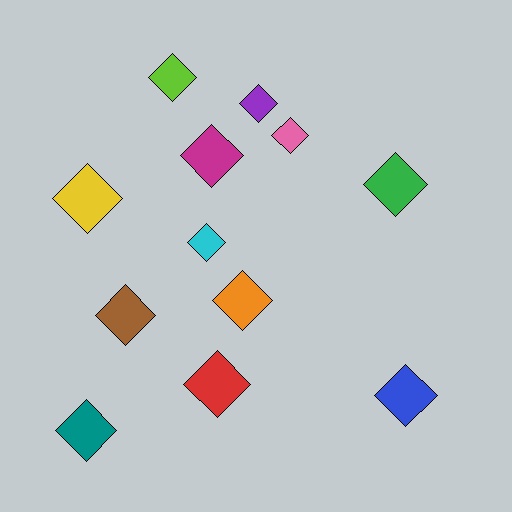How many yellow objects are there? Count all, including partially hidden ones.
There is 1 yellow object.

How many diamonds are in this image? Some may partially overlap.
There are 12 diamonds.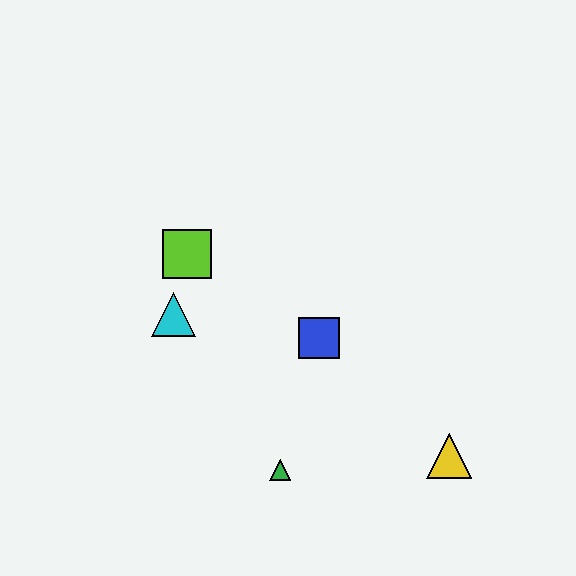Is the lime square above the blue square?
Yes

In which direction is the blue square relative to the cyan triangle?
The blue square is to the right of the cyan triangle.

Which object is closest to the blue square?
The green triangle is closest to the blue square.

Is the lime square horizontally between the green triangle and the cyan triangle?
Yes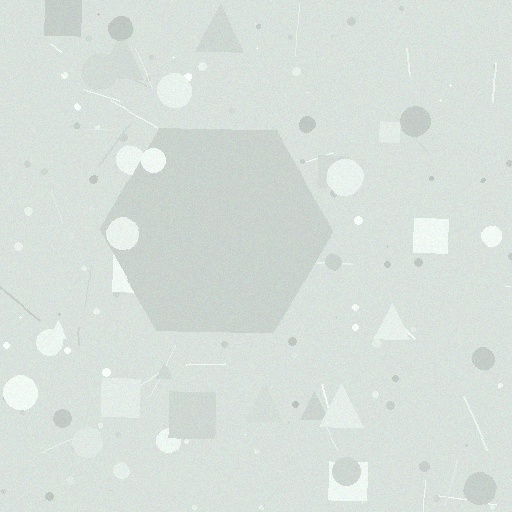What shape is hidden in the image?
A hexagon is hidden in the image.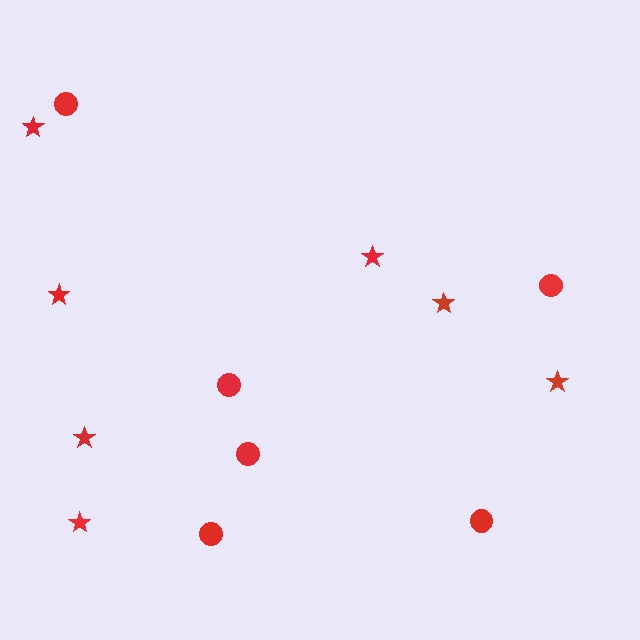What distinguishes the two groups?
There are 2 groups: one group of circles (6) and one group of stars (7).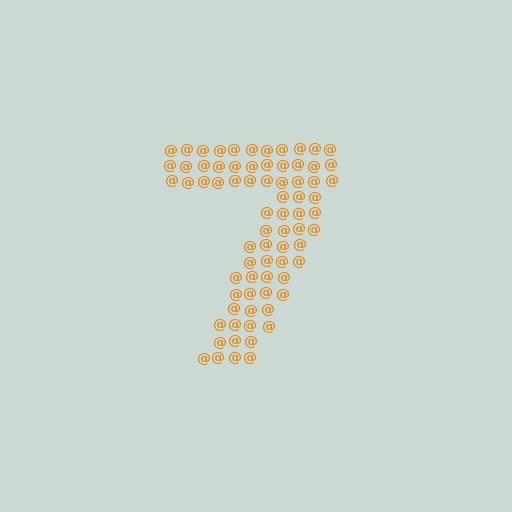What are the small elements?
The small elements are at signs.